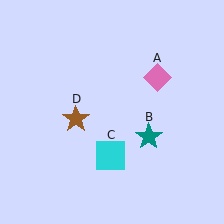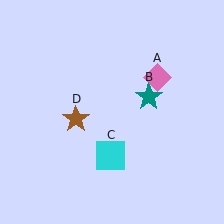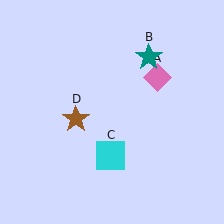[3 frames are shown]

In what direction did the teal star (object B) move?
The teal star (object B) moved up.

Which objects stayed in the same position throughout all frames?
Pink diamond (object A) and cyan square (object C) and brown star (object D) remained stationary.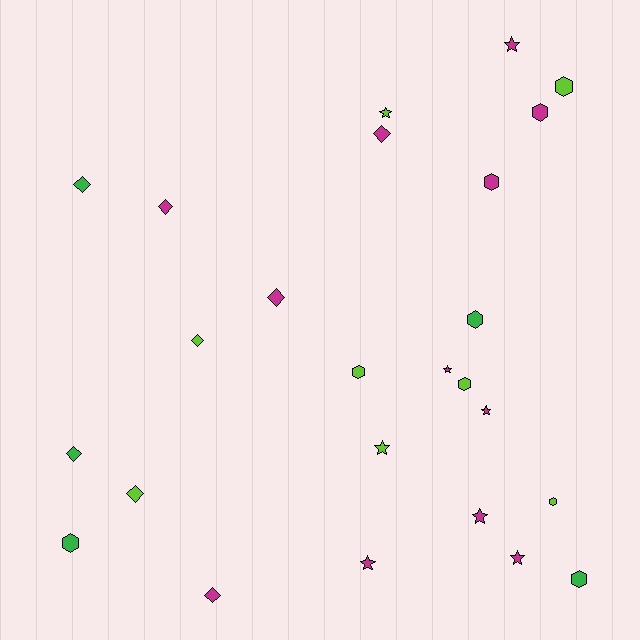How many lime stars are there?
There are 2 lime stars.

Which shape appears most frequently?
Hexagon, with 9 objects.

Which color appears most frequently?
Magenta, with 12 objects.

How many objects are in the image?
There are 25 objects.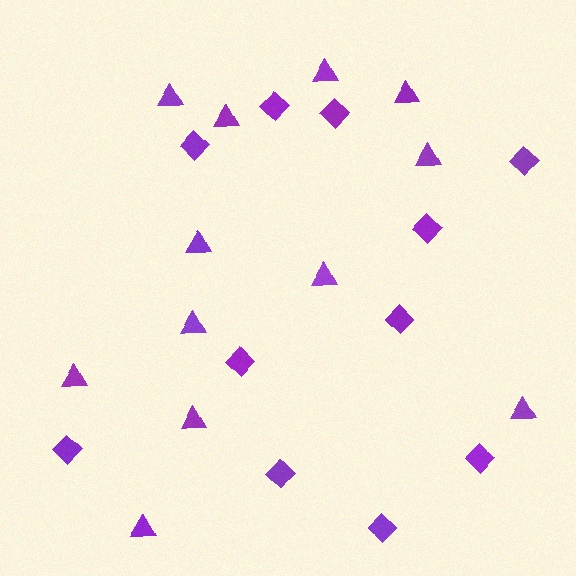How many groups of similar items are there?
There are 2 groups: one group of diamonds (11) and one group of triangles (12).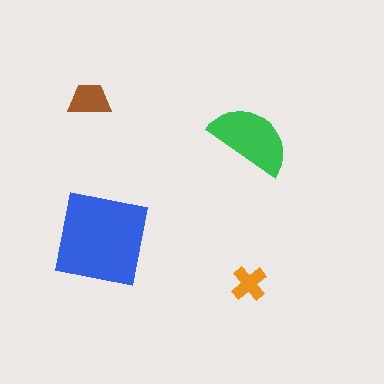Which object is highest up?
The brown trapezoid is topmost.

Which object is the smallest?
The orange cross.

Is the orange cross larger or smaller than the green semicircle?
Smaller.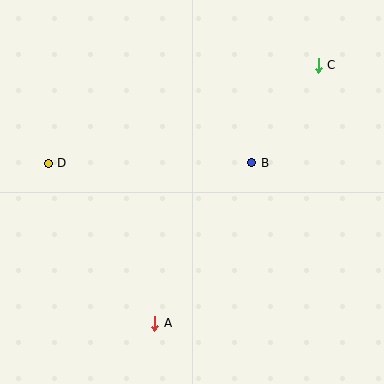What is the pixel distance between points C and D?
The distance between C and D is 287 pixels.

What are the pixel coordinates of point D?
Point D is at (48, 163).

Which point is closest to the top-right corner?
Point C is closest to the top-right corner.